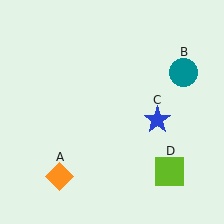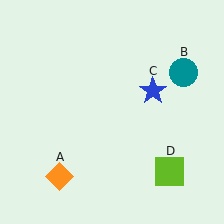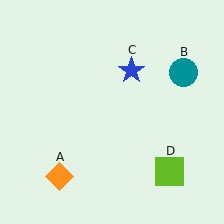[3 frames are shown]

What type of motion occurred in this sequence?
The blue star (object C) rotated counterclockwise around the center of the scene.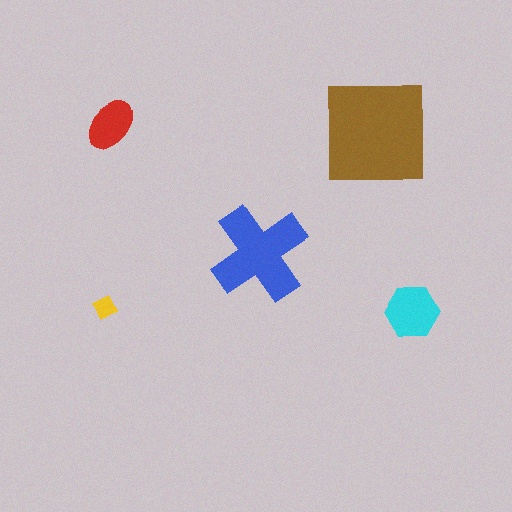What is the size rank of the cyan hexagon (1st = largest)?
3rd.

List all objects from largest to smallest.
The brown square, the blue cross, the cyan hexagon, the red ellipse, the yellow diamond.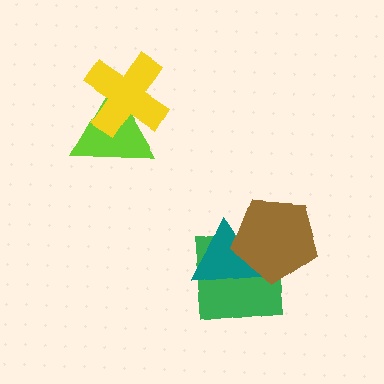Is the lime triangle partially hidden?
Yes, it is partially covered by another shape.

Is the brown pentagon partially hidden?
No, no other shape covers it.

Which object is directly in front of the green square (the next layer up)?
The teal triangle is directly in front of the green square.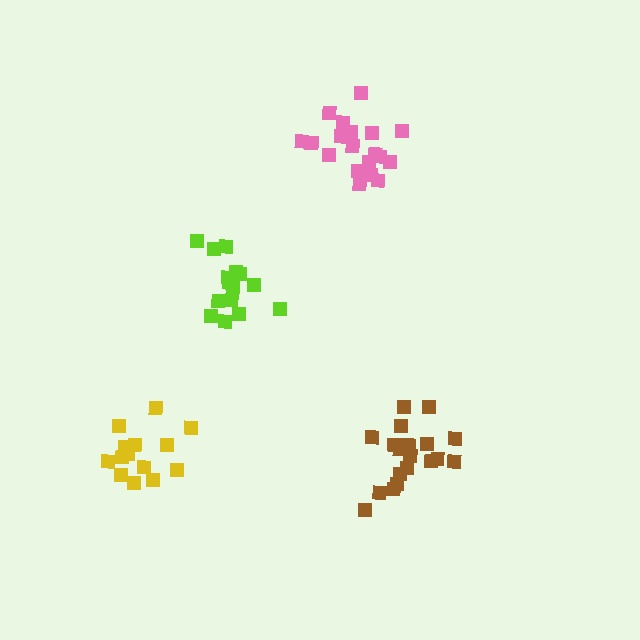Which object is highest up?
The pink cluster is topmost.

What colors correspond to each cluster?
The clusters are colored: lime, pink, yellow, brown.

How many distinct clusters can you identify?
There are 4 distinct clusters.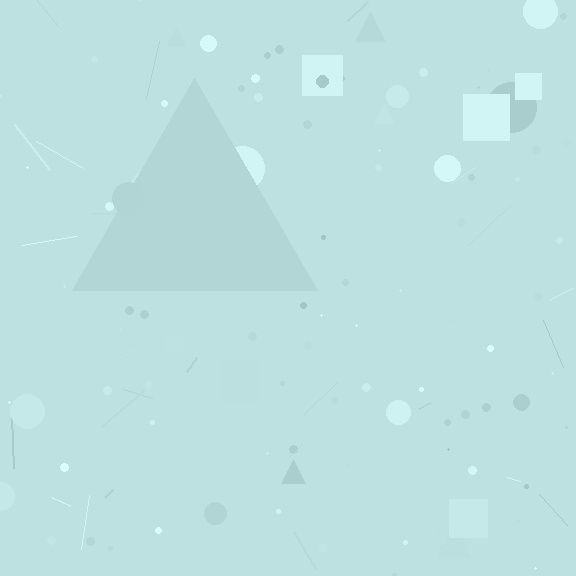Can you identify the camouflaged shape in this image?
The camouflaged shape is a triangle.